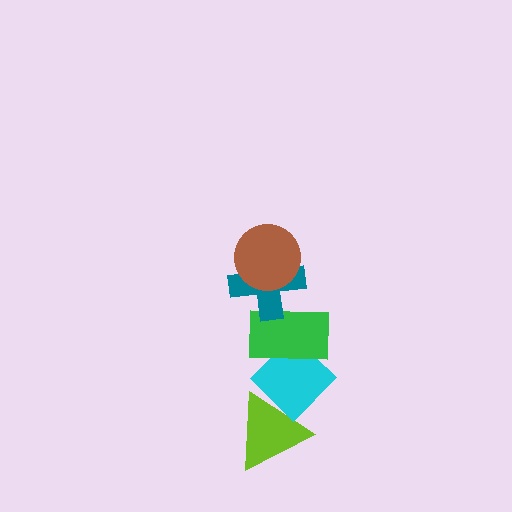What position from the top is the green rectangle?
The green rectangle is 3rd from the top.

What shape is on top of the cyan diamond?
The green rectangle is on top of the cyan diamond.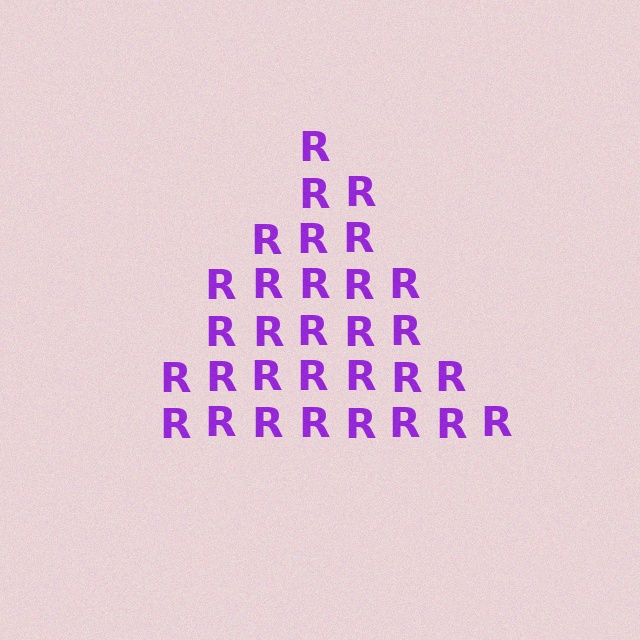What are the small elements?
The small elements are letter R's.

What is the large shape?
The large shape is a triangle.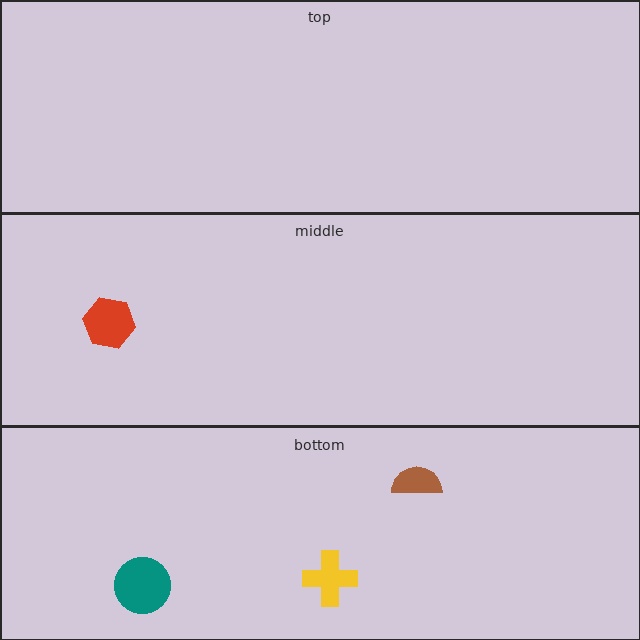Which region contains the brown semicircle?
The bottom region.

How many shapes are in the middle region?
1.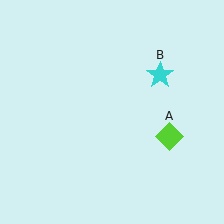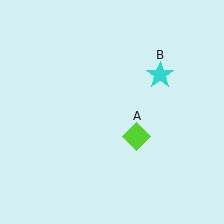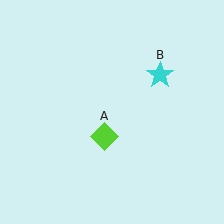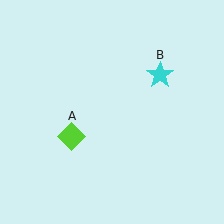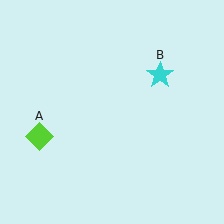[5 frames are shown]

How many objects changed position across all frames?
1 object changed position: lime diamond (object A).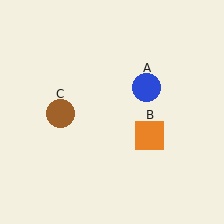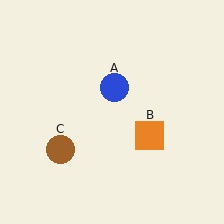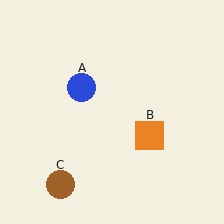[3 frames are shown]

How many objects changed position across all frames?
2 objects changed position: blue circle (object A), brown circle (object C).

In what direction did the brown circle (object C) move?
The brown circle (object C) moved down.